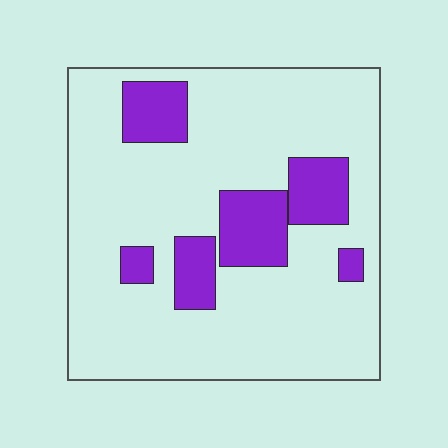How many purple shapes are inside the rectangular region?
6.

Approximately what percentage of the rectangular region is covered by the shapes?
Approximately 20%.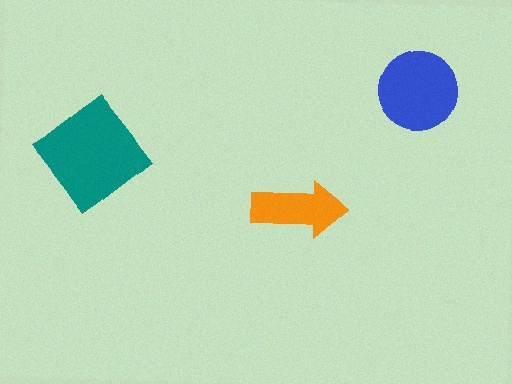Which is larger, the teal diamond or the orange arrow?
The teal diamond.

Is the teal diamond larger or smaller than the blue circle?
Larger.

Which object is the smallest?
The orange arrow.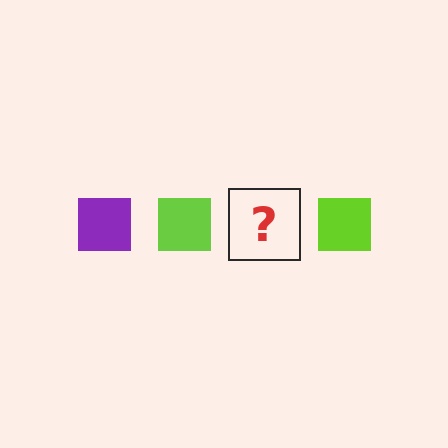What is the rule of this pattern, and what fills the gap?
The rule is that the pattern cycles through purple, lime squares. The gap should be filled with a purple square.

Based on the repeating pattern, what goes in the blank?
The blank should be a purple square.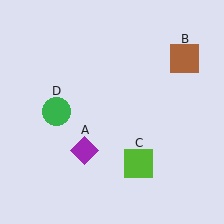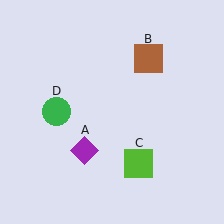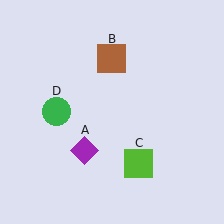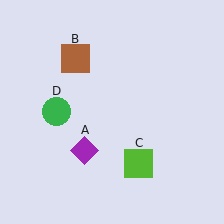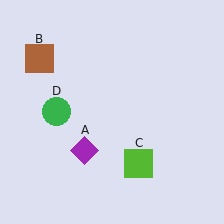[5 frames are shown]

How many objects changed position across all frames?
1 object changed position: brown square (object B).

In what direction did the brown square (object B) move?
The brown square (object B) moved left.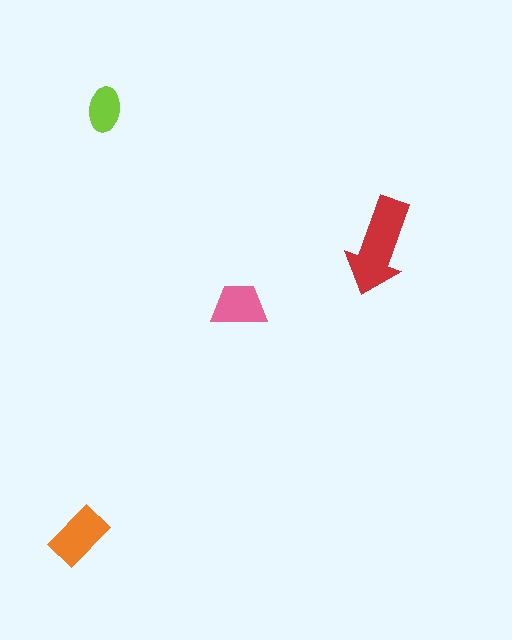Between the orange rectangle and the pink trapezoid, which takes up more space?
The orange rectangle.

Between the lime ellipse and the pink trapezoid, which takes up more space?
The pink trapezoid.